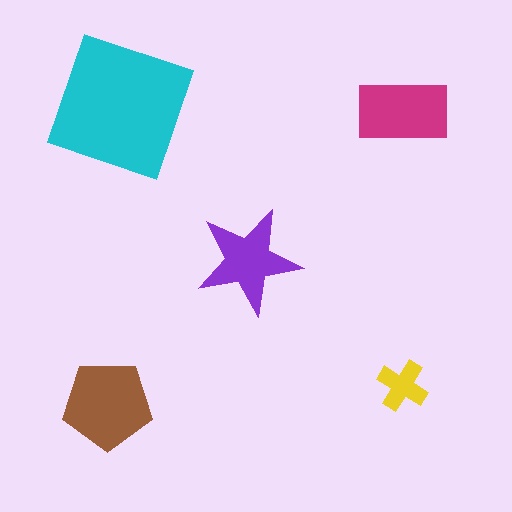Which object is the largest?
The cyan square.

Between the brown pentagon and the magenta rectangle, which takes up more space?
The brown pentagon.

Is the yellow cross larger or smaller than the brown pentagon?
Smaller.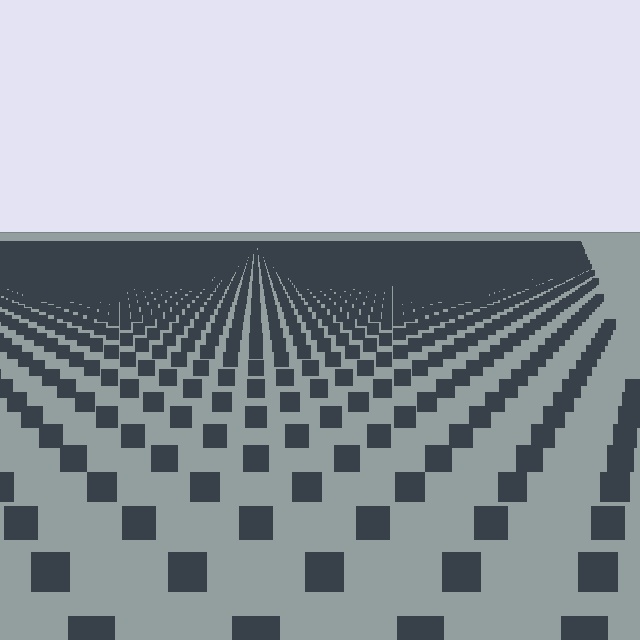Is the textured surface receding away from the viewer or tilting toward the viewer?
The surface is receding away from the viewer. Texture elements get smaller and denser toward the top.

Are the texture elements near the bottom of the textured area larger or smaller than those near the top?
Larger. Near the bottom, elements are closer to the viewer and appear at a bigger on-screen size.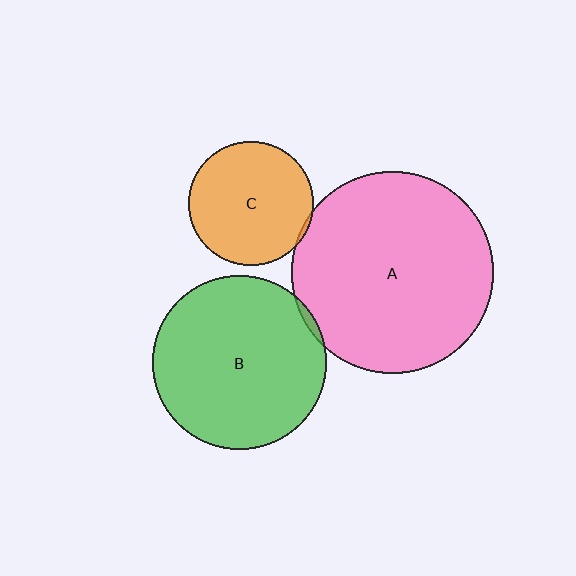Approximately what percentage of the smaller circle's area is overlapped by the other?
Approximately 5%.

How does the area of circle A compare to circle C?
Approximately 2.6 times.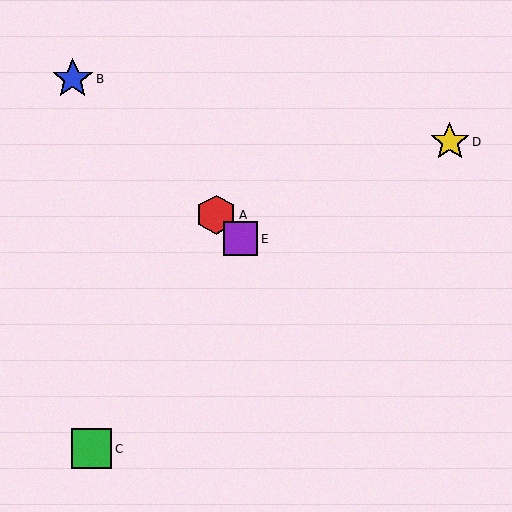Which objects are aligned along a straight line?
Objects A, B, E are aligned along a straight line.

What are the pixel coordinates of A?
Object A is at (216, 215).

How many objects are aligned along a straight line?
3 objects (A, B, E) are aligned along a straight line.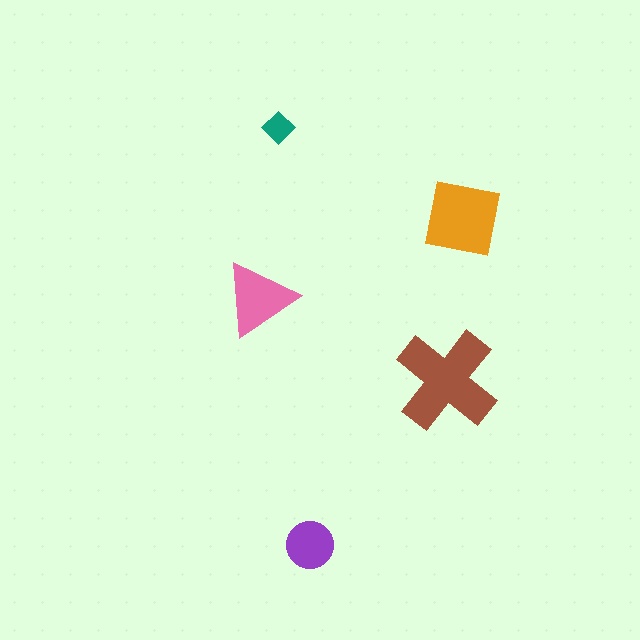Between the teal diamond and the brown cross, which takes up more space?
The brown cross.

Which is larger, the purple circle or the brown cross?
The brown cross.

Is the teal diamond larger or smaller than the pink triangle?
Smaller.